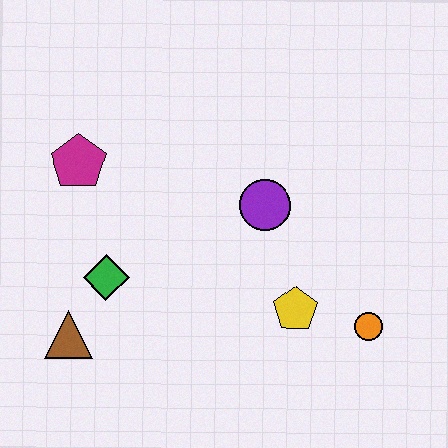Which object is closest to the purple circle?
The yellow pentagon is closest to the purple circle.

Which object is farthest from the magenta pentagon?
The orange circle is farthest from the magenta pentagon.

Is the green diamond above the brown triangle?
Yes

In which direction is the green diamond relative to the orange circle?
The green diamond is to the left of the orange circle.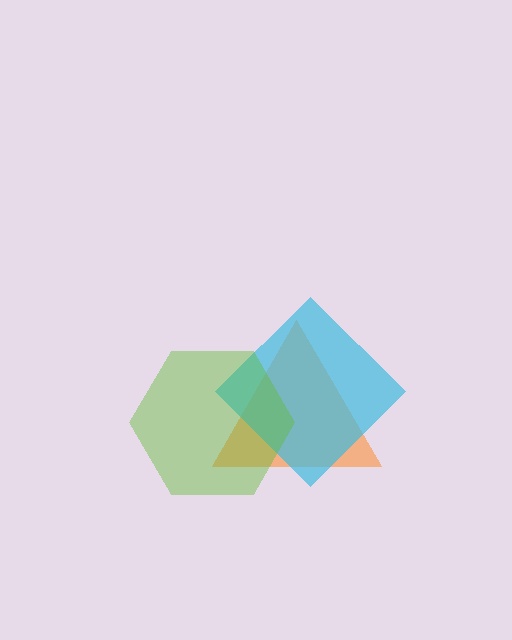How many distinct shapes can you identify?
There are 3 distinct shapes: an orange triangle, a cyan diamond, a lime hexagon.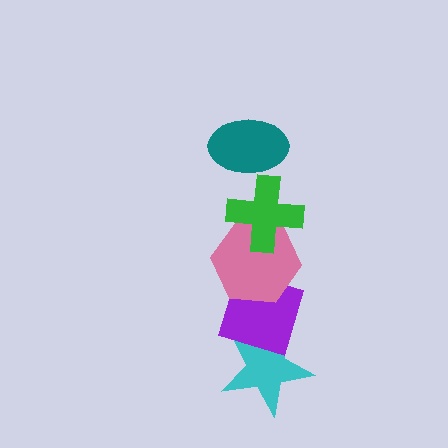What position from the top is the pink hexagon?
The pink hexagon is 3rd from the top.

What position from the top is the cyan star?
The cyan star is 5th from the top.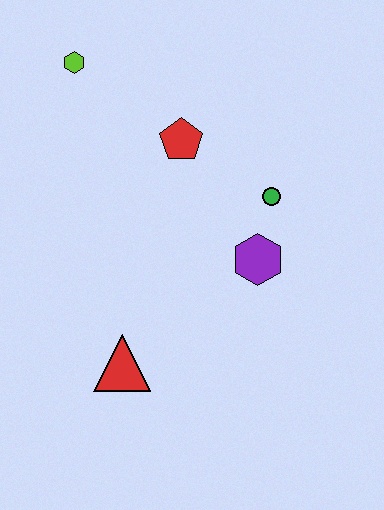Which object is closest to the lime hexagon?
The red pentagon is closest to the lime hexagon.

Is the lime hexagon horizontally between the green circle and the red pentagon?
No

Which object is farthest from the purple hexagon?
The lime hexagon is farthest from the purple hexagon.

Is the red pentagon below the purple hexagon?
No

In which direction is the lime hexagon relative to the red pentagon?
The lime hexagon is to the left of the red pentagon.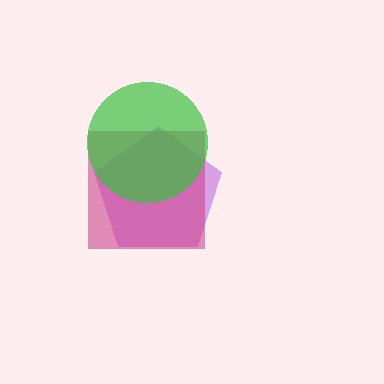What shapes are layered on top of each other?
The layered shapes are: a purple pentagon, a magenta square, a green circle.